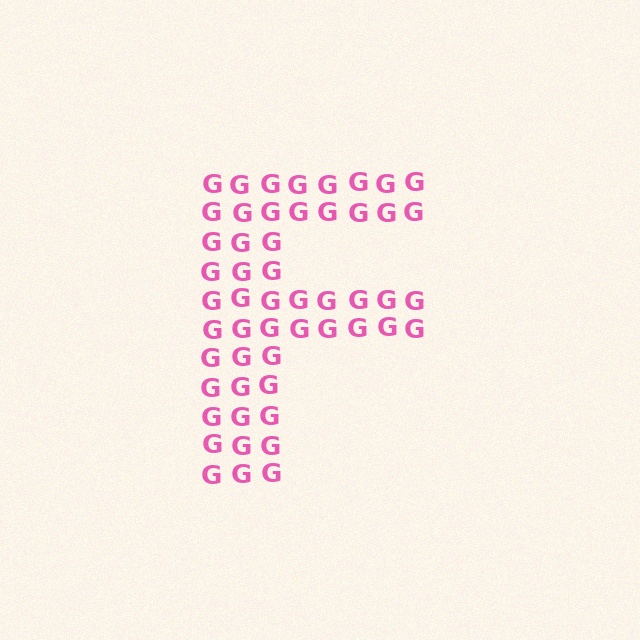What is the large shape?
The large shape is the letter F.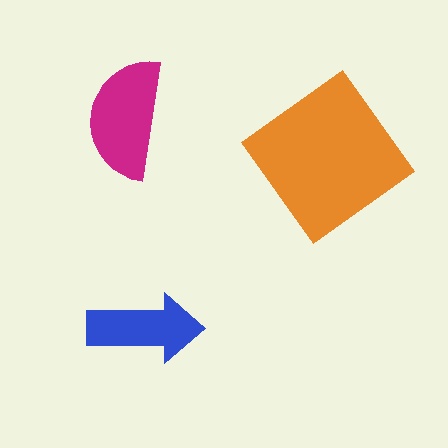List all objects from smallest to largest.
The blue arrow, the magenta semicircle, the orange diamond.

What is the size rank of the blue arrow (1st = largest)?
3rd.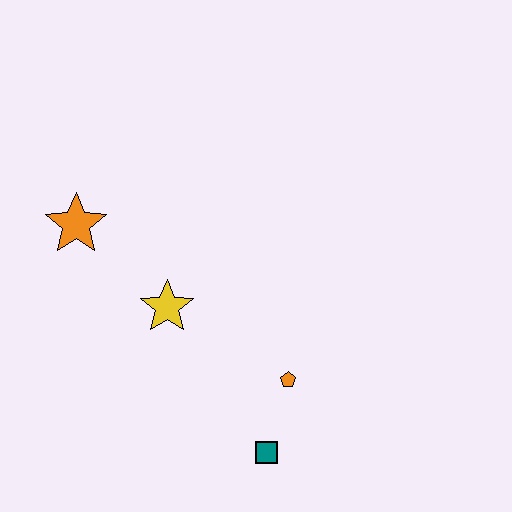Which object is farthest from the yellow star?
The teal square is farthest from the yellow star.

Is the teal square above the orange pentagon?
No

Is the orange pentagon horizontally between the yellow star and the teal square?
No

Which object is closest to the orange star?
The yellow star is closest to the orange star.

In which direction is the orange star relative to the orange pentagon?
The orange star is to the left of the orange pentagon.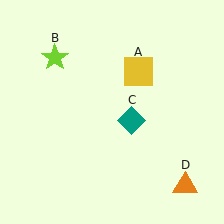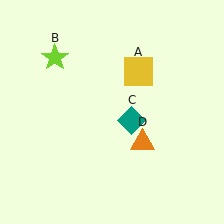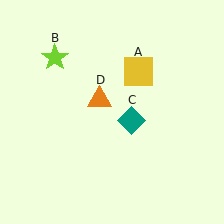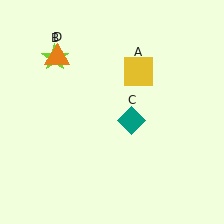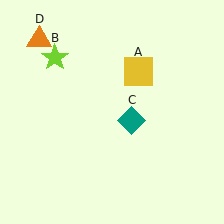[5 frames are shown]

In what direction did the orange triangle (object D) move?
The orange triangle (object D) moved up and to the left.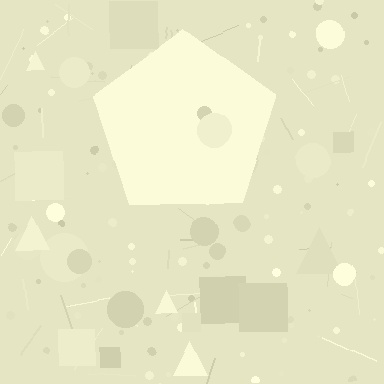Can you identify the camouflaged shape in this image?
The camouflaged shape is a pentagon.